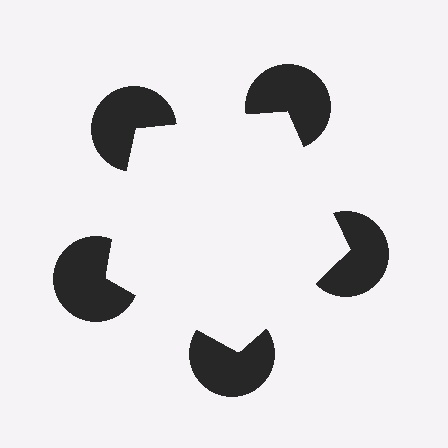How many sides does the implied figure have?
5 sides.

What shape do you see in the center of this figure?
An illusory pentagon — its edges are inferred from the aligned wedge cuts in the pac-man discs, not physically drawn.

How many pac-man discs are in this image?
There are 5 — one at each vertex of the illusory pentagon.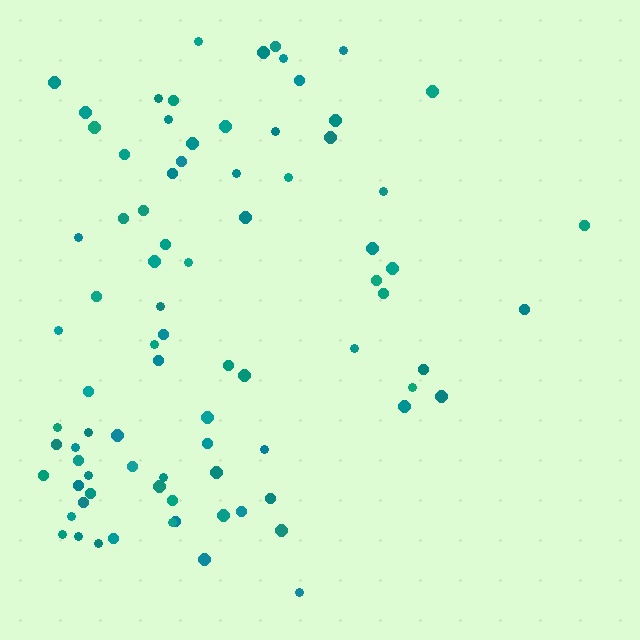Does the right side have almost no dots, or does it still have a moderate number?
Still a moderate number, just noticeably fewer than the left.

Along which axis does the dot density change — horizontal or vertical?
Horizontal.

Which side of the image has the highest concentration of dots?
The left.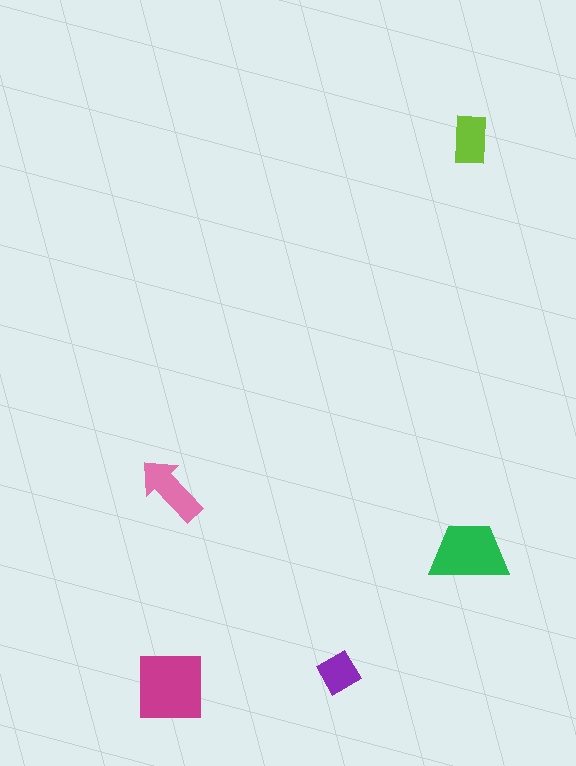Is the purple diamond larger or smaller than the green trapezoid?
Smaller.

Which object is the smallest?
The purple diamond.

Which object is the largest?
The magenta square.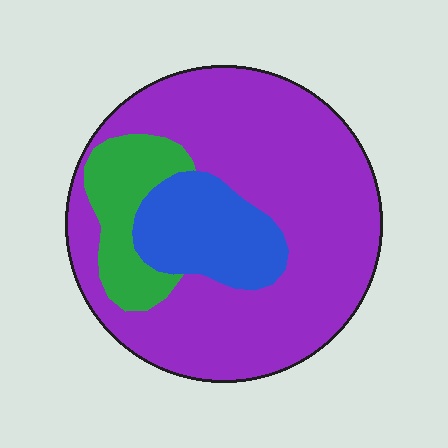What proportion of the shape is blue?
Blue covers roughly 15% of the shape.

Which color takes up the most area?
Purple, at roughly 70%.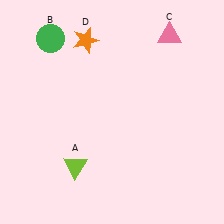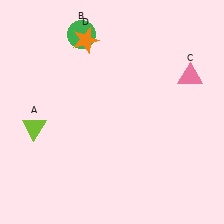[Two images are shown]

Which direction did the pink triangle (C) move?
The pink triangle (C) moved down.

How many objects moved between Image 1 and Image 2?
3 objects moved between the two images.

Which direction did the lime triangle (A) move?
The lime triangle (A) moved left.